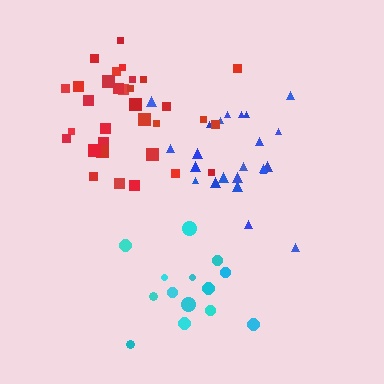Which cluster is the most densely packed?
Blue.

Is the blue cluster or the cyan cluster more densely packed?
Blue.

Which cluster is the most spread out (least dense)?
Cyan.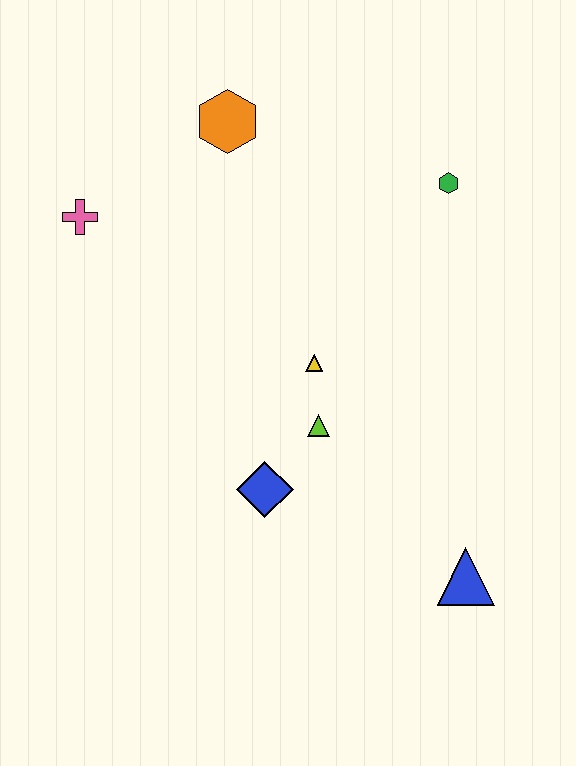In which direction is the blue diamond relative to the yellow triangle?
The blue diamond is below the yellow triangle.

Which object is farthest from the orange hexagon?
The blue triangle is farthest from the orange hexagon.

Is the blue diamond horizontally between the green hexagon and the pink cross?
Yes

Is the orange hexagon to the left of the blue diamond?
Yes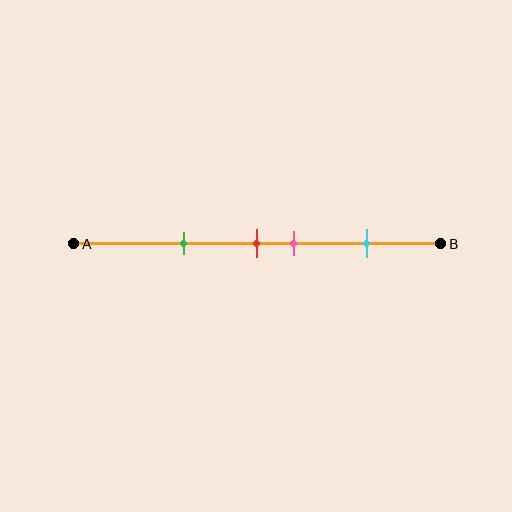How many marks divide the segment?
There are 4 marks dividing the segment.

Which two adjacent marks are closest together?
The red and pink marks are the closest adjacent pair.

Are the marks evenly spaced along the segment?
No, the marks are not evenly spaced.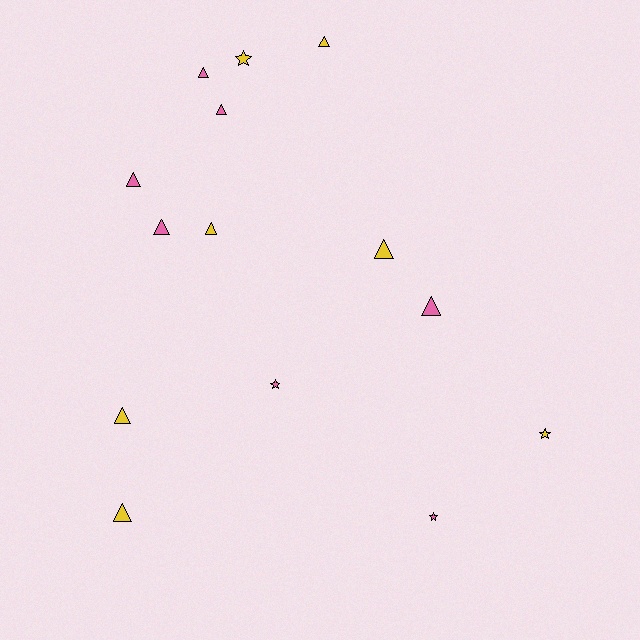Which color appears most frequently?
Yellow, with 7 objects.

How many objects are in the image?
There are 14 objects.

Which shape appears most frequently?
Triangle, with 10 objects.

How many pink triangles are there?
There are 5 pink triangles.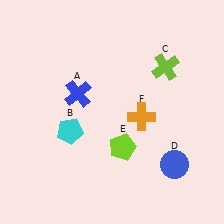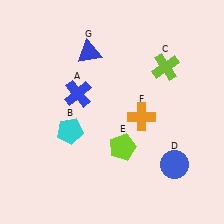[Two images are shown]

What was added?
A blue triangle (G) was added in Image 2.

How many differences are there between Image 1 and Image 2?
There is 1 difference between the two images.